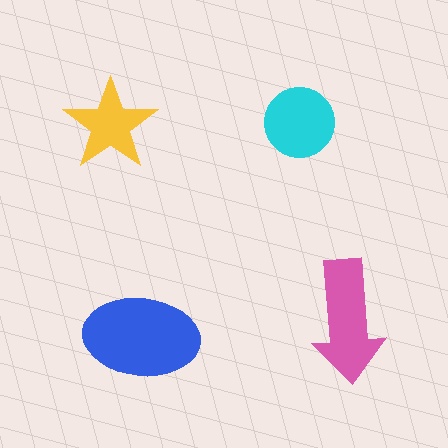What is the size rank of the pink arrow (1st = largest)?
2nd.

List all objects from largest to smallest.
The blue ellipse, the pink arrow, the cyan circle, the yellow star.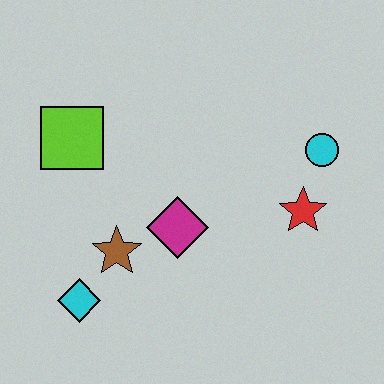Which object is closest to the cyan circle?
The red star is closest to the cyan circle.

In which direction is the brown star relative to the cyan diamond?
The brown star is above the cyan diamond.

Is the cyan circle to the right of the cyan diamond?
Yes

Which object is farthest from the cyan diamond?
The cyan circle is farthest from the cyan diamond.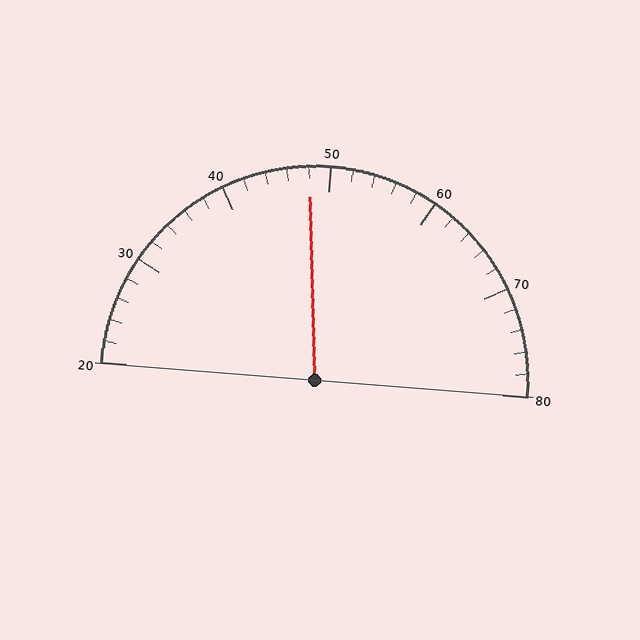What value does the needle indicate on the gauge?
The needle indicates approximately 48.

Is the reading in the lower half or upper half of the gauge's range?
The reading is in the lower half of the range (20 to 80).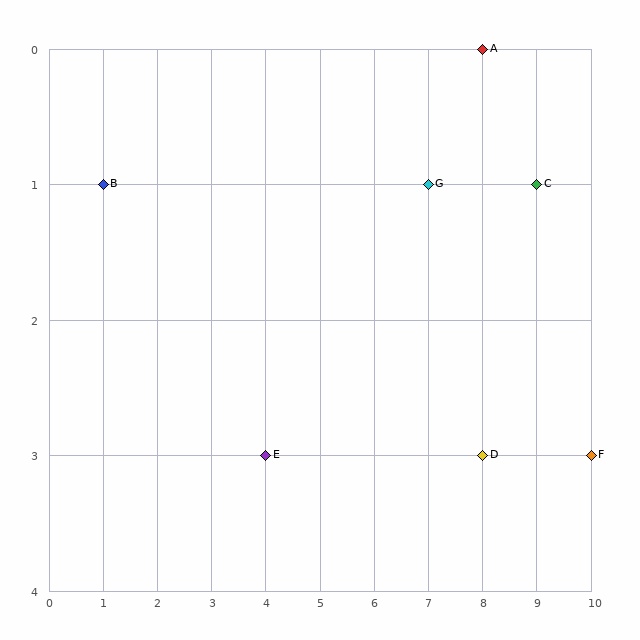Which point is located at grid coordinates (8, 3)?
Point D is at (8, 3).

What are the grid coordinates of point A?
Point A is at grid coordinates (8, 0).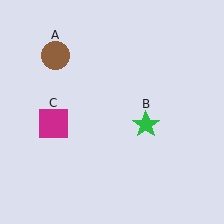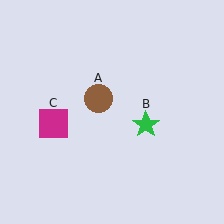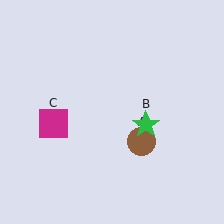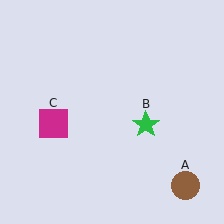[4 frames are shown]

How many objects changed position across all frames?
1 object changed position: brown circle (object A).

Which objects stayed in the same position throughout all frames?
Green star (object B) and magenta square (object C) remained stationary.